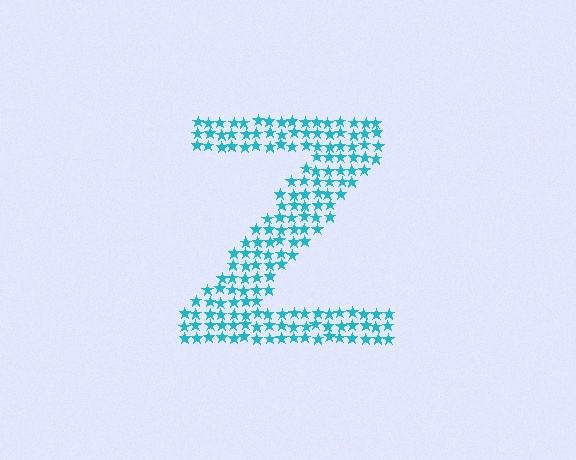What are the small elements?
The small elements are stars.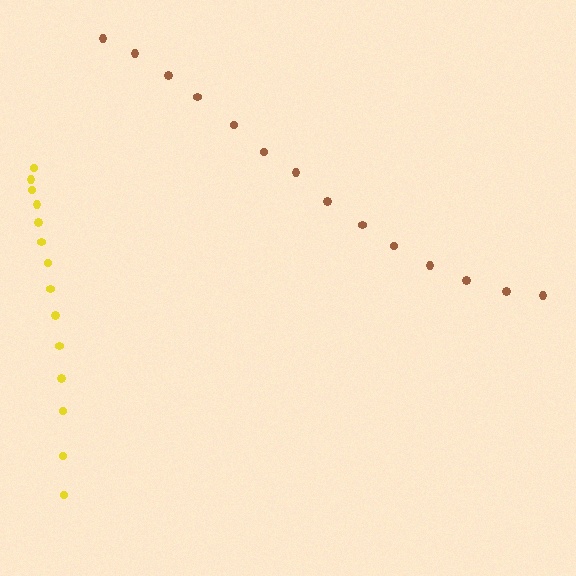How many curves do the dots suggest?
There are 2 distinct paths.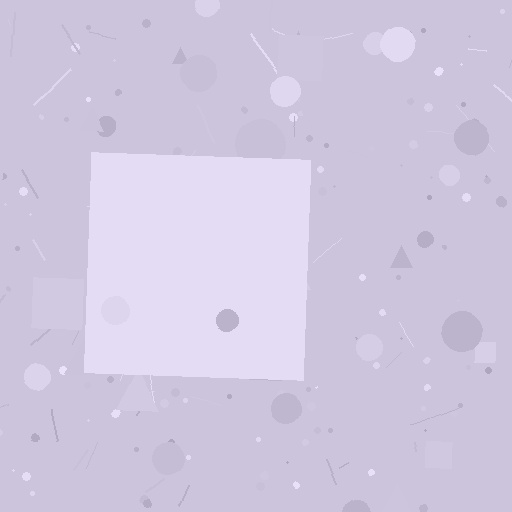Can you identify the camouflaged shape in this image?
The camouflaged shape is a square.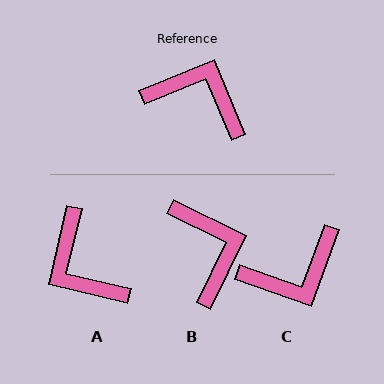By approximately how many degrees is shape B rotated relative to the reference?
Approximately 49 degrees clockwise.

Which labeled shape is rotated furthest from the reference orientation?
A, about 144 degrees away.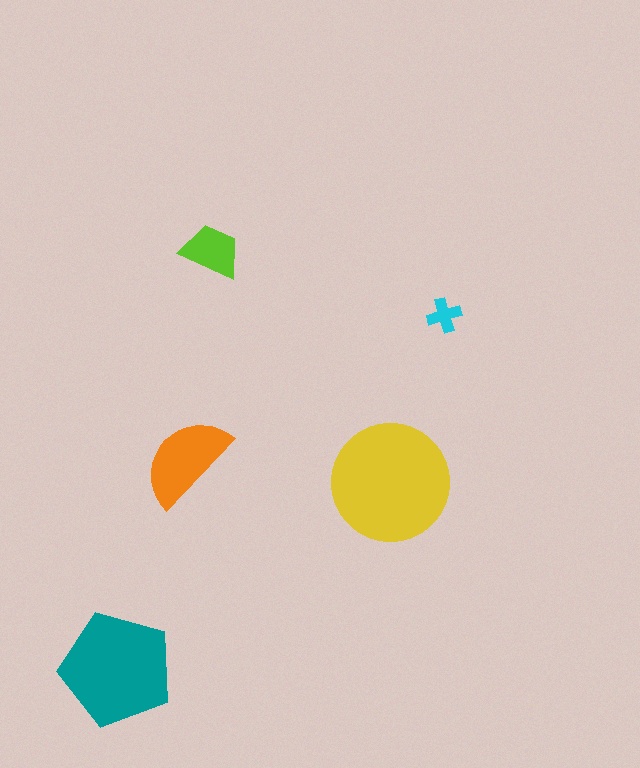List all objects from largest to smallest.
The yellow circle, the teal pentagon, the orange semicircle, the lime trapezoid, the cyan cross.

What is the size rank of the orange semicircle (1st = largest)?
3rd.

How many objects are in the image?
There are 5 objects in the image.